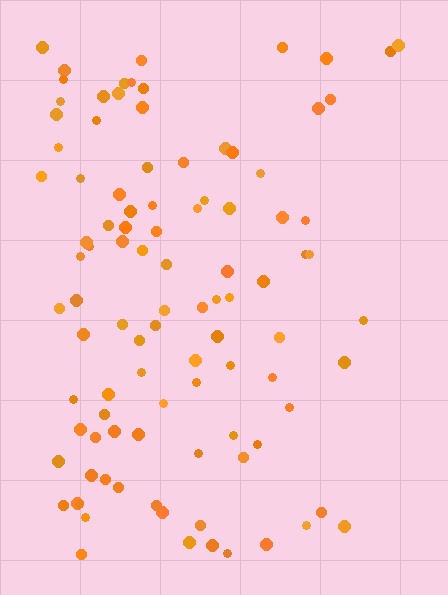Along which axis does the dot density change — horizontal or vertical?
Horizontal.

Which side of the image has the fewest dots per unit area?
The right.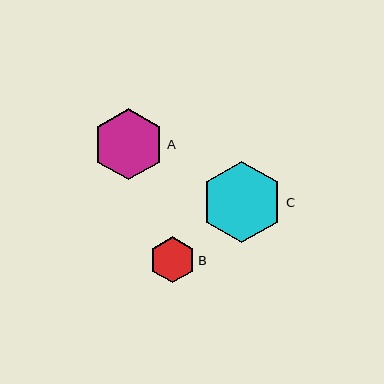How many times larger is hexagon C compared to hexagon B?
Hexagon C is approximately 1.8 times the size of hexagon B.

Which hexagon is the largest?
Hexagon C is the largest with a size of approximately 81 pixels.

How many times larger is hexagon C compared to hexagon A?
Hexagon C is approximately 1.1 times the size of hexagon A.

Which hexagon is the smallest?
Hexagon B is the smallest with a size of approximately 46 pixels.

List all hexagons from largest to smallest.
From largest to smallest: C, A, B.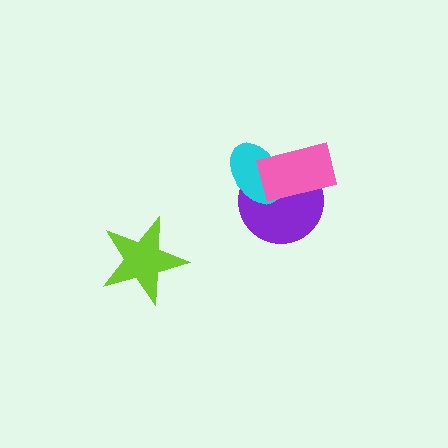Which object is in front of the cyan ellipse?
The pink rectangle is in front of the cyan ellipse.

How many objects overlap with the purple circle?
2 objects overlap with the purple circle.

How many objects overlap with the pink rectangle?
2 objects overlap with the pink rectangle.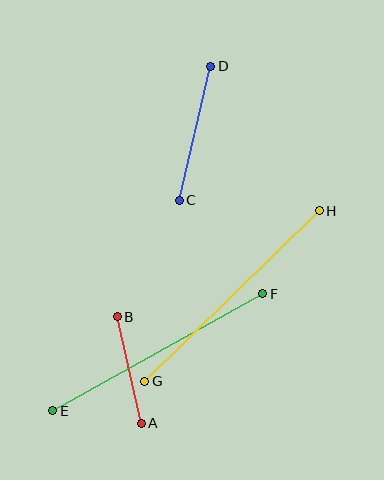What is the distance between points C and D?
The distance is approximately 137 pixels.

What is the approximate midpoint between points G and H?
The midpoint is at approximately (232, 296) pixels.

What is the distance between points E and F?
The distance is approximately 240 pixels.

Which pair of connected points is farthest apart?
Points G and H are farthest apart.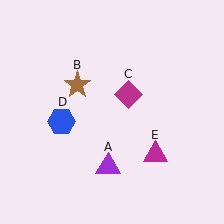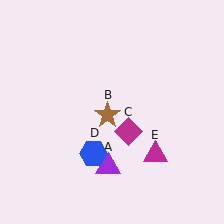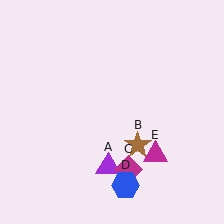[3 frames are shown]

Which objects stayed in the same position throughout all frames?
Purple triangle (object A) and magenta triangle (object E) remained stationary.